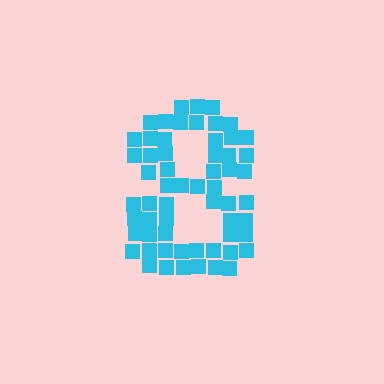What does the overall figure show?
The overall figure shows the digit 8.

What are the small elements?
The small elements are squares.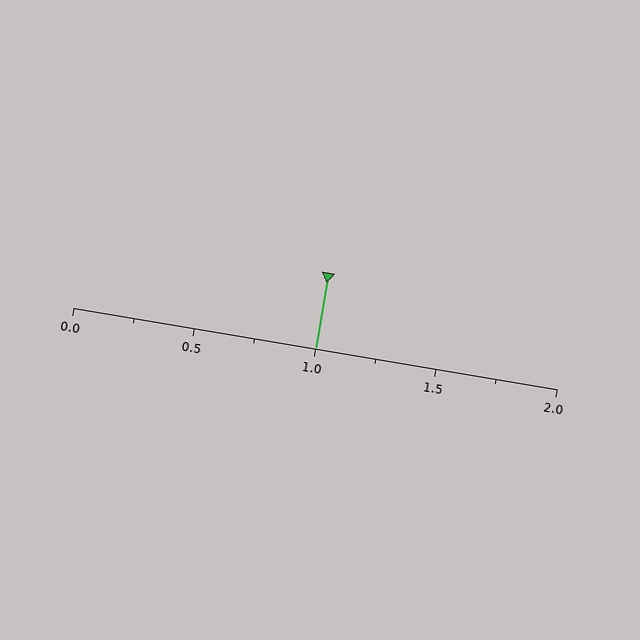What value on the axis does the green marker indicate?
The marker indicates approximately 1.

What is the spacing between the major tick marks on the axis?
The major ticks are spaced 0.5 apart.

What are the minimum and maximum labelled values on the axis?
The axis runs from 0.0 to 2.0.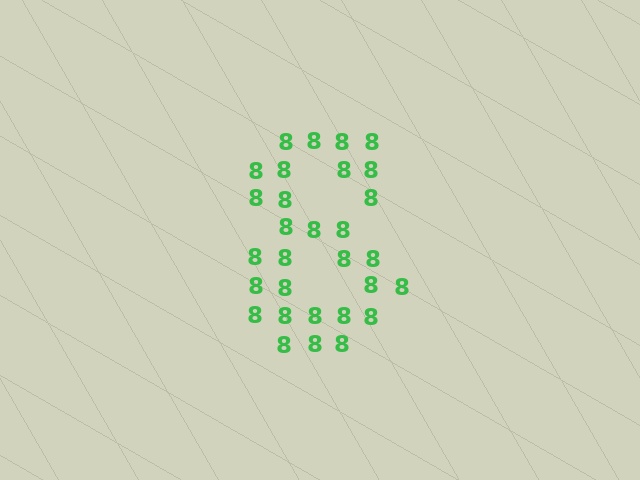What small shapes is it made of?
It is made of small digit 8's.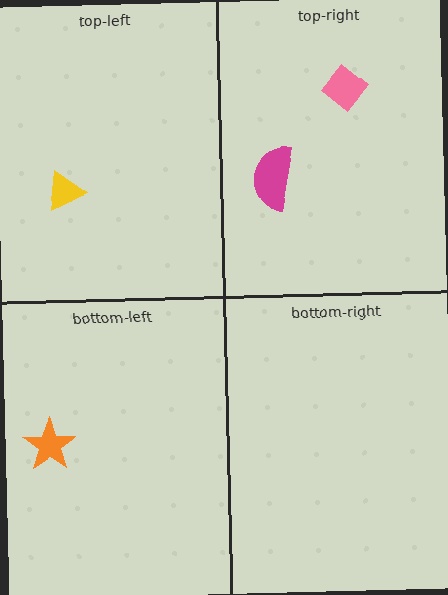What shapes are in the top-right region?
The magenta semicircle, the pink diamond.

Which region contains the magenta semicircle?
The top-right region.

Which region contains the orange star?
The bottom-left region.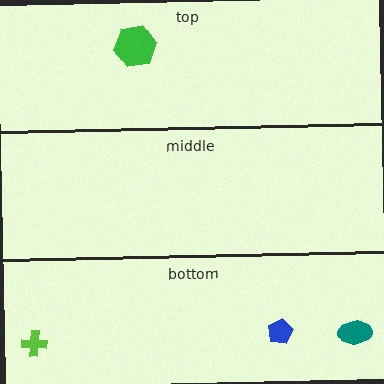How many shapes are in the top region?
1.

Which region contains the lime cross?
The bottom region.